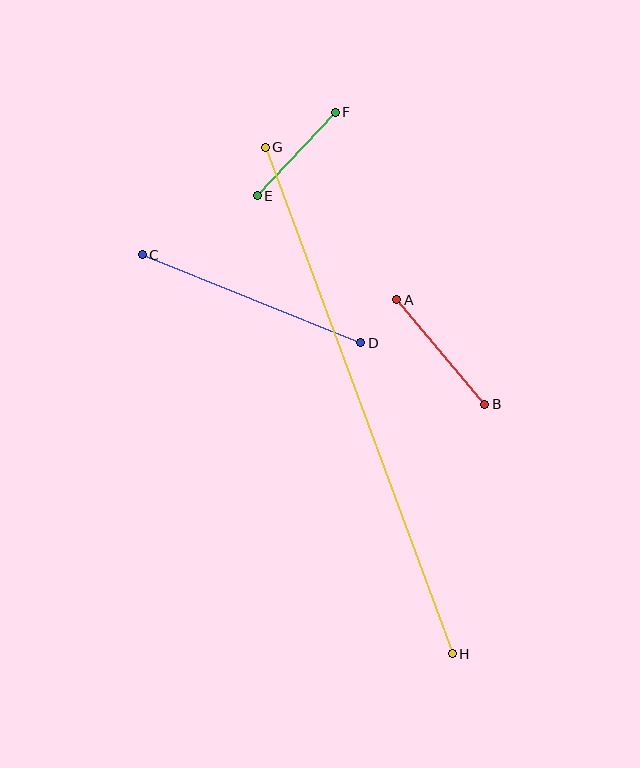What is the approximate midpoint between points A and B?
The midpoint is at approximately (441, 352) pixels.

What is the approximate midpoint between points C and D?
The midpoint is at approximately (252, 299) pixels.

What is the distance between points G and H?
The distance is approximately 540 pixels.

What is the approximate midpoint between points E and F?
The midpoint is at approximately (296, 154) pixels.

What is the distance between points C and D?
The distance is approximately 235 pixels.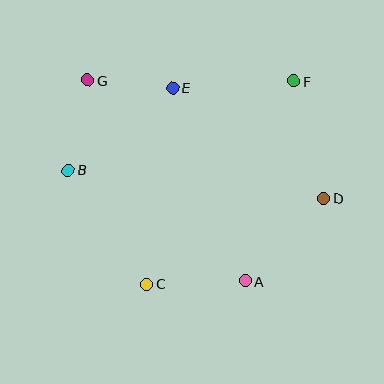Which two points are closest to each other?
Points E and G are closest to each other.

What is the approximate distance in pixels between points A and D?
The distance between A and D is approximately 114 pixels.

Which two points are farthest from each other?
Points D and G are farthest from each other.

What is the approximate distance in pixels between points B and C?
The distance between B and C is approximately 138 pixels.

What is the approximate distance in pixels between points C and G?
The distance between C and G is approximately 213 pixels.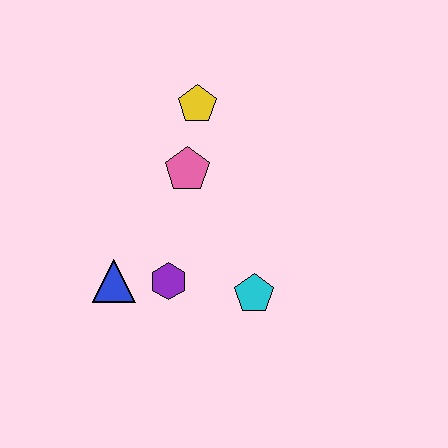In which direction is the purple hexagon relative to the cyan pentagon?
The purple hexagon is to the left of the cyan pentagon.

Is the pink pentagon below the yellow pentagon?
Yes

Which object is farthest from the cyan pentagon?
The yellow pentagon is farthest from the cyan pentagon.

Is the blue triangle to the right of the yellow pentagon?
No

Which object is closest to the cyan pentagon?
The purple hexagon is closest to the cyan pentagon.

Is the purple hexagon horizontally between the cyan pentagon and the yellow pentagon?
No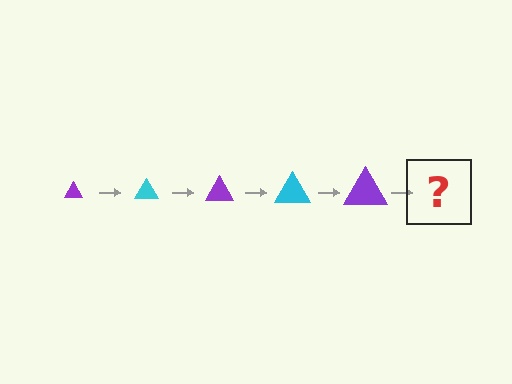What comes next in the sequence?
The next element should be a cyan triangle, larger than the previous one.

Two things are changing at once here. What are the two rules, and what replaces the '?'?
The two rules are that the triangle grows larger each step and the color cycles through purple and cyan. The '?' should be a cyan triangle, larger than the previous one.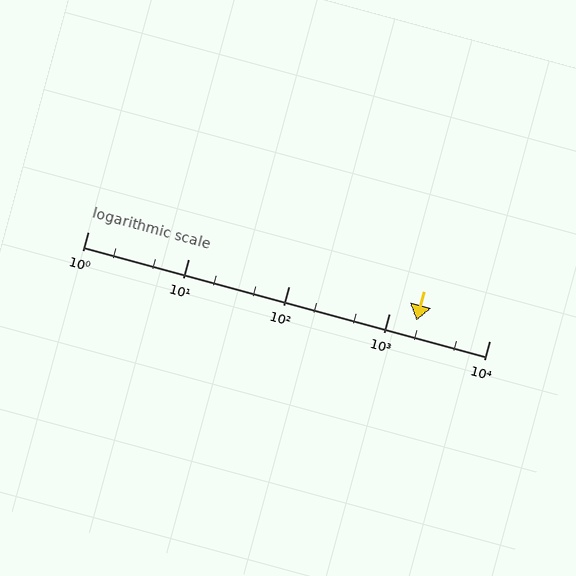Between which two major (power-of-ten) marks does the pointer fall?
The pointer is between 1000 and 10000.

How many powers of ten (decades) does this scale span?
The scale spans 4 decades, from 1 to 10000.